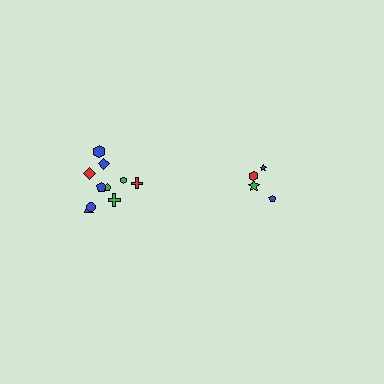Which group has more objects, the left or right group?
The left group.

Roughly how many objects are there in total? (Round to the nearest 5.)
Roughly 15 objects in total.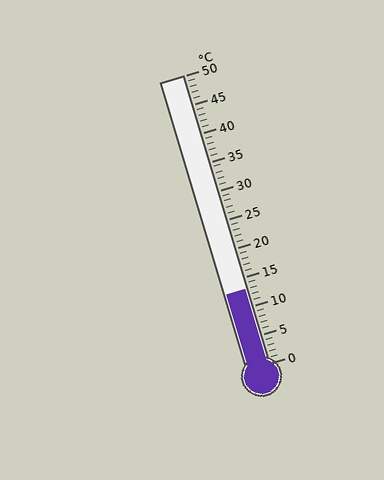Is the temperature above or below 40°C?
The temperature is below 40°C.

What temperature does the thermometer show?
The thermometer shows approximately 13°C.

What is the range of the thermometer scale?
The thermometer scale ranges from 0°C to 50°C.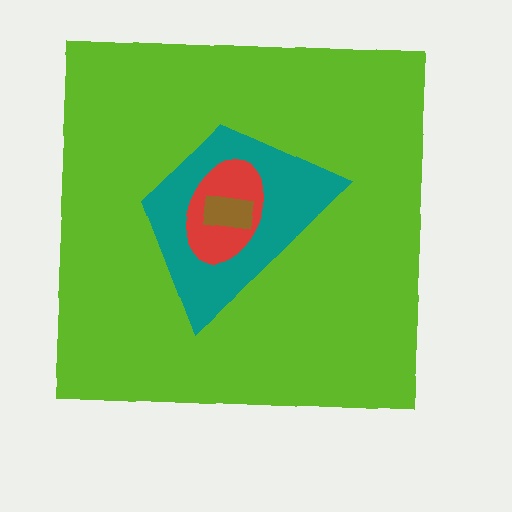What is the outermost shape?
The lime square.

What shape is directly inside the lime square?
The teal trapezoid.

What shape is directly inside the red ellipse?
The brown rectangle.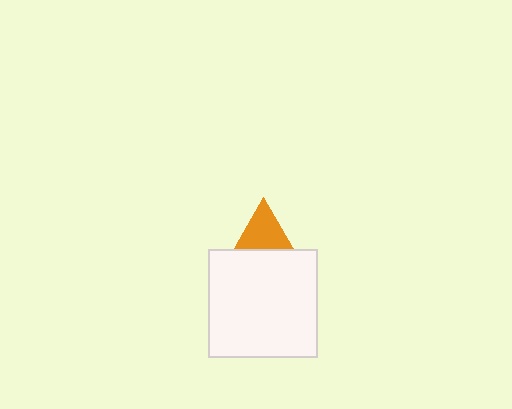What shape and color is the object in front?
The object in front is a white square.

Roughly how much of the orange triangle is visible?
A small part of it is visible (roughly 31%).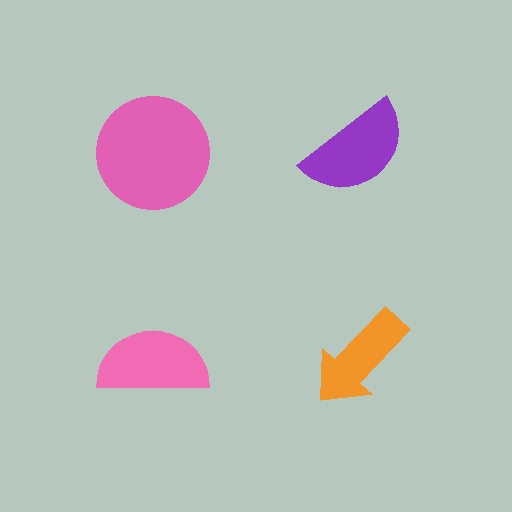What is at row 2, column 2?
An orange arrow.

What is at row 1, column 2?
A purple semicircle.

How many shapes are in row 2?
2 shapes.